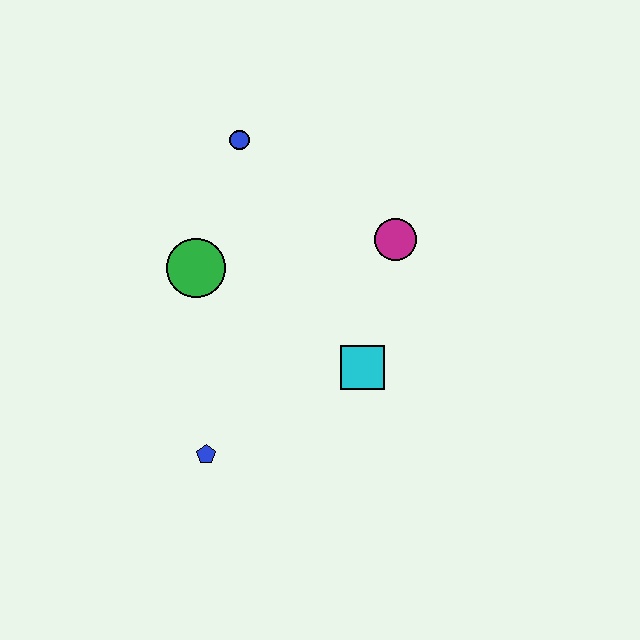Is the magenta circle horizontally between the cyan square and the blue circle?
No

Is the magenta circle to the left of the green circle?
No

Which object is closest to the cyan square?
The magenta circle is closest to the cyan square.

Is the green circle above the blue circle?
No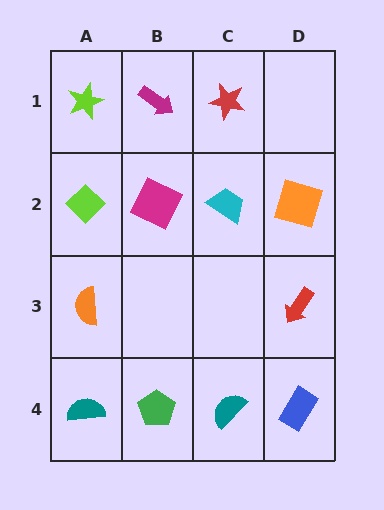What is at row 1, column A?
A lime star.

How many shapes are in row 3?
2 shapes.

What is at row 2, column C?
A cyan trapezoid.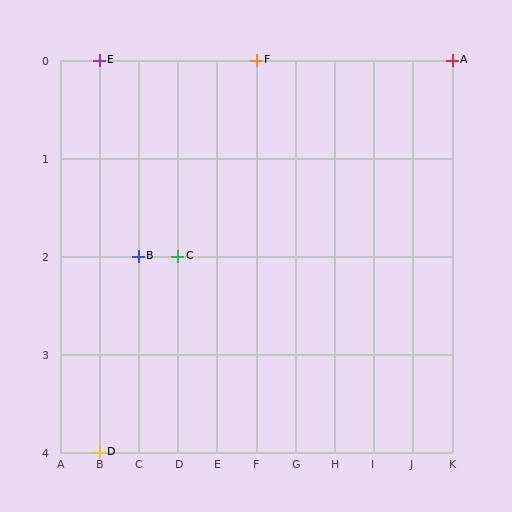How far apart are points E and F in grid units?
Points E and F are 4 columns apart.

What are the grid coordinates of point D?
Point D is at grid coordinates (B, 4).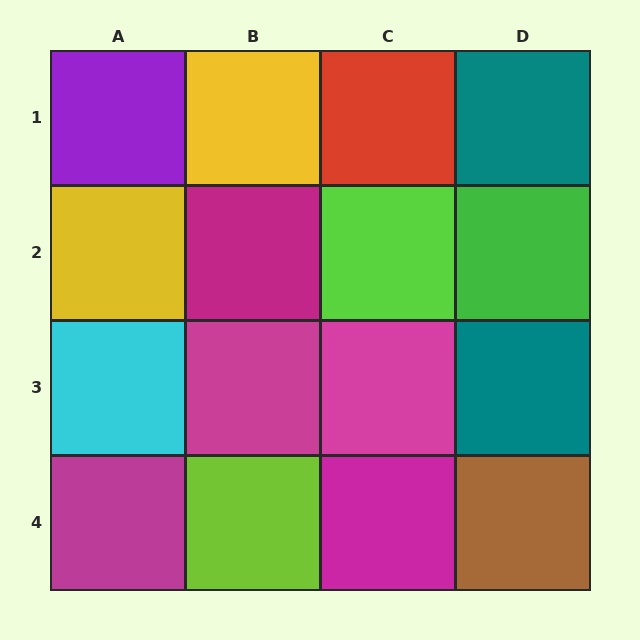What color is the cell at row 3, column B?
Magenta.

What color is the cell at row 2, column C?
Lime.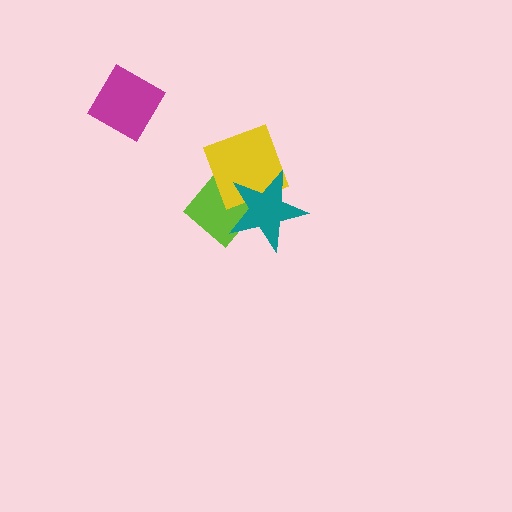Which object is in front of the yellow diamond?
The teal star is in front of the yellow diamond.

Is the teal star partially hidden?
No, no other shape covers it.